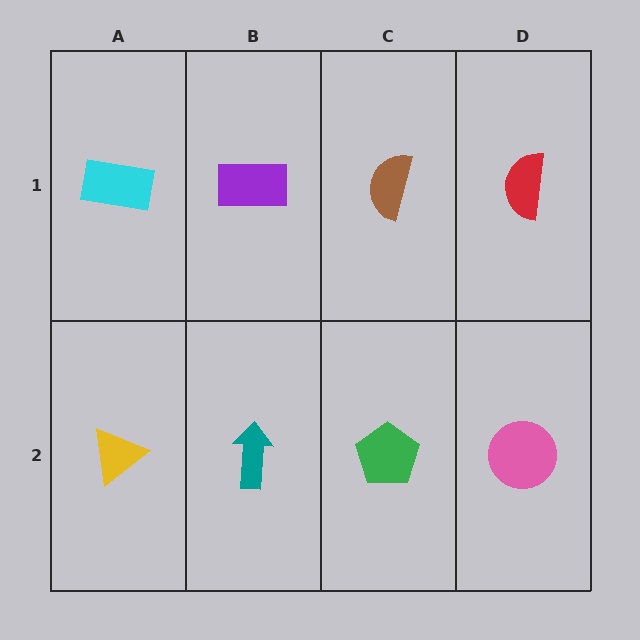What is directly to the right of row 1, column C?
A red semicircle.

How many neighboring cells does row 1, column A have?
2.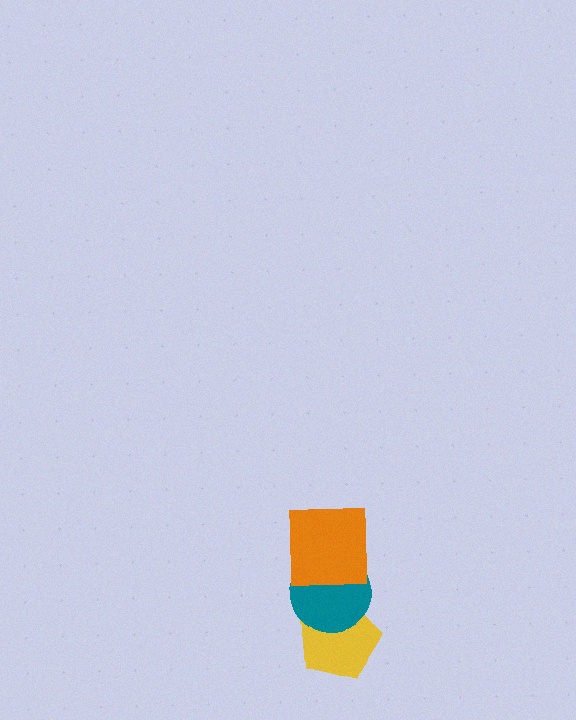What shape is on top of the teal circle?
The orange square is on top of the teal circle.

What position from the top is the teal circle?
The teal circle is 2nd from the top.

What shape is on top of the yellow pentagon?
The teal circle is on top of the yellow pentagon.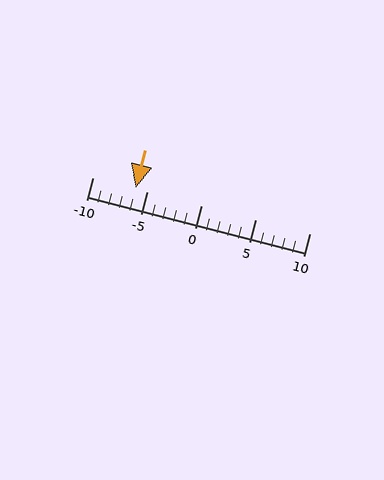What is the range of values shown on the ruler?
The ruler shows values from -10 to 10.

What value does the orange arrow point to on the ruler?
The orange arrow points to approximately -6.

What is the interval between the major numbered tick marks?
The major tick marks are spaced 5 units apart.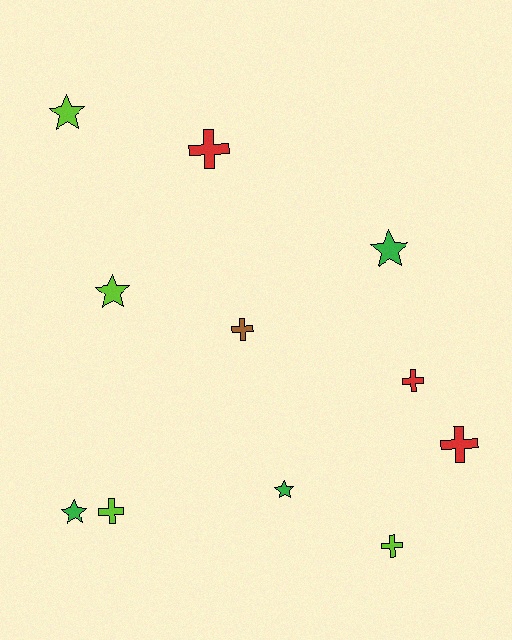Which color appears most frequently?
Lime, with 4 objects.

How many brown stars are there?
There are no brown stars.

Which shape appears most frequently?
Cross, with 6 objects.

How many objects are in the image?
There are 11 objects.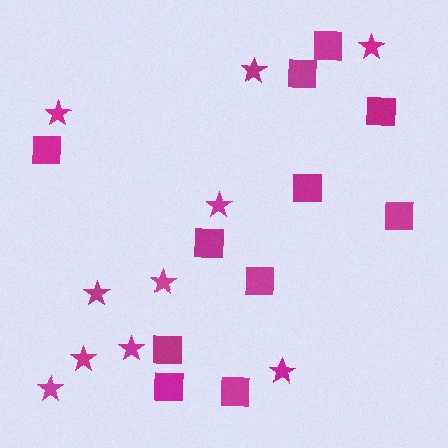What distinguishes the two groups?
There are 2 groups: one group of squares (11) and one group of stars (10).